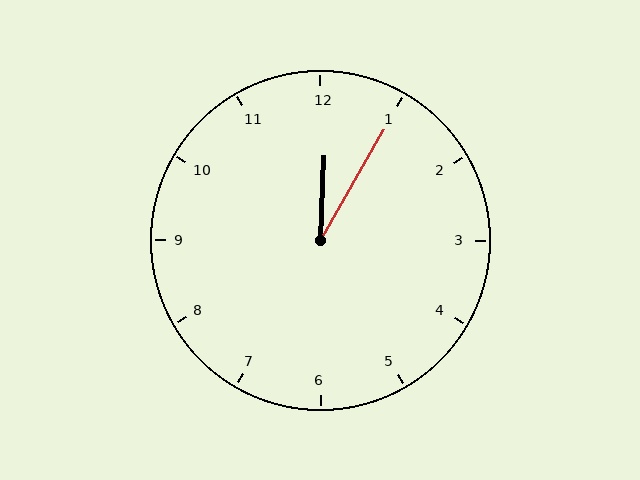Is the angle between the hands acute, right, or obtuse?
It is acute.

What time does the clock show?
12:05.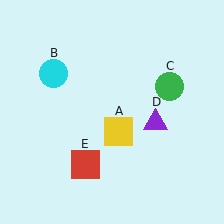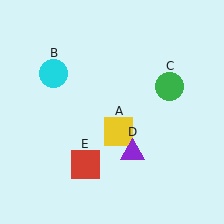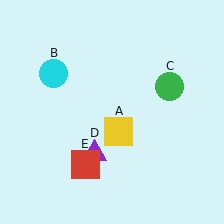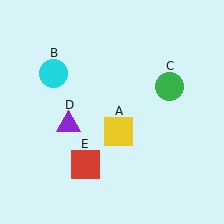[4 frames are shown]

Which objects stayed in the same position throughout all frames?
Yellow square (object A) and cyan circle (object B) and green circle (object C) and red square (object E) remained stationary.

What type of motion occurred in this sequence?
The purple triangle (object D) rotated clockwise around the center of the scene.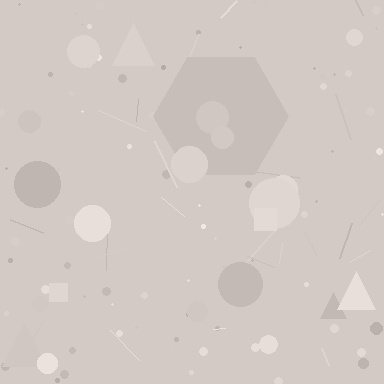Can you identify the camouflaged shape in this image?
The camouflaged shape is a hexagon.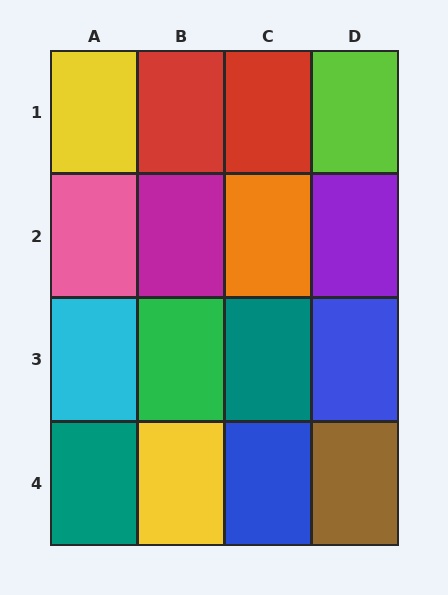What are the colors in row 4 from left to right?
Teal, yellow, blue, brown.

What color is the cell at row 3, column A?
Cyan.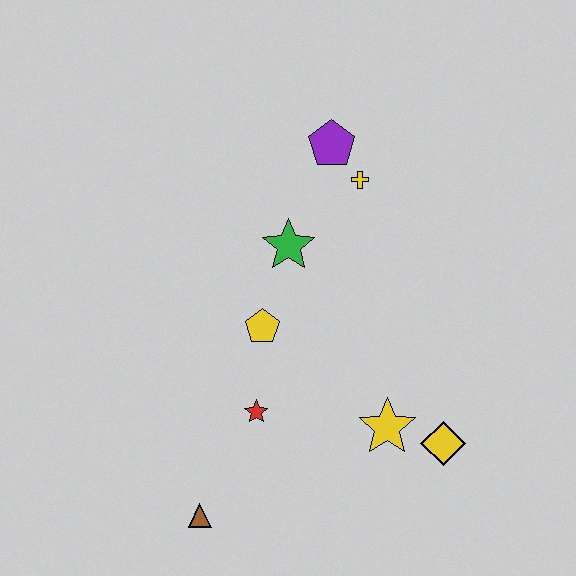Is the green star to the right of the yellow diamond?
No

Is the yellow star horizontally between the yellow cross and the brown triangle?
No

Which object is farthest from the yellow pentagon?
The yellow diamond is farthest from the yellow pentagon.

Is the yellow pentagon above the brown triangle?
Yes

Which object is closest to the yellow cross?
The purple pentagon is closest to the yellow cross.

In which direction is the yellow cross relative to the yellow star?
The yellow cross is above the yellow star.